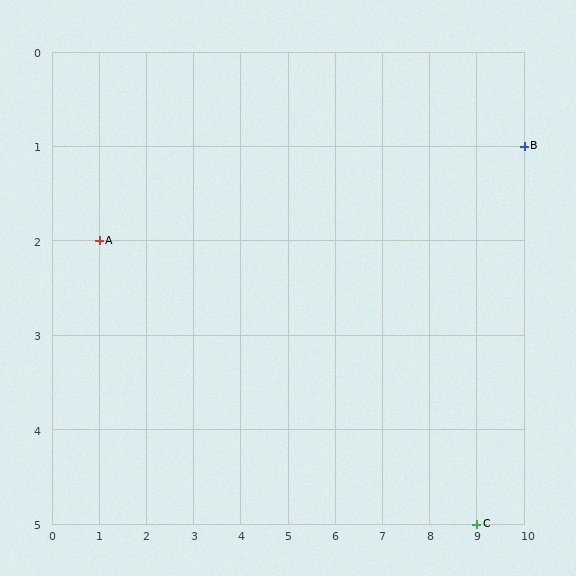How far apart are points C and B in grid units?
Points C and B are 1 column and 4 rows apart (about 4.1 grid units diagonally).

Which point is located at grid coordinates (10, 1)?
Point B is at (10, 1).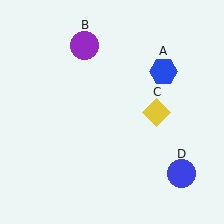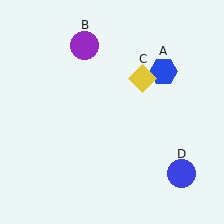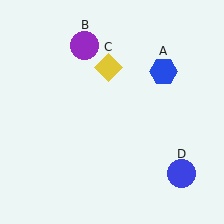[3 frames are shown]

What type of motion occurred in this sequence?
The yellow diamond (object C) rotated counterclockwise around the center of the scene.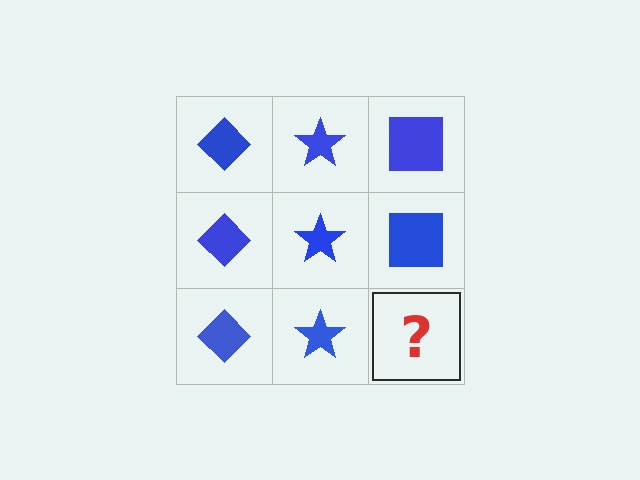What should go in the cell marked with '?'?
The missing cell should contain a blue square.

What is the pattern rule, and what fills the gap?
The rule is that each column has a consistent shape. The gap should be filled with a blue square.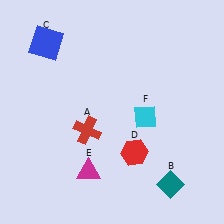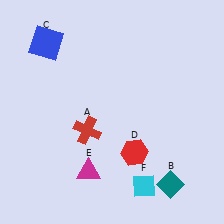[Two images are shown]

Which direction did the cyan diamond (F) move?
The cyan diamond (F) moved down.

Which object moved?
The cyan diamond (F) moved down.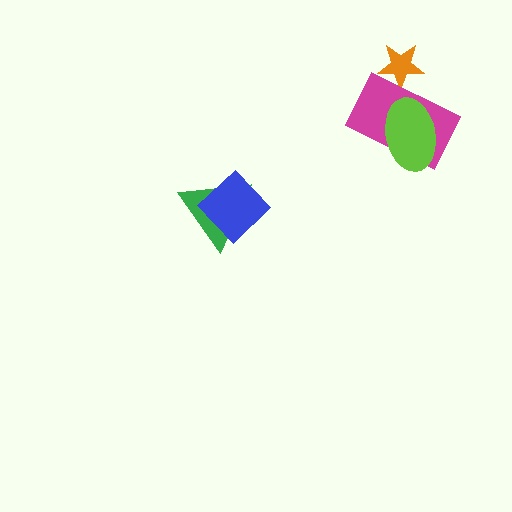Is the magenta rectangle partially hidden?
Yes, it is partially covered by another shape.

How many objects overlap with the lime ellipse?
1 object overlaps with the lime ellipse.